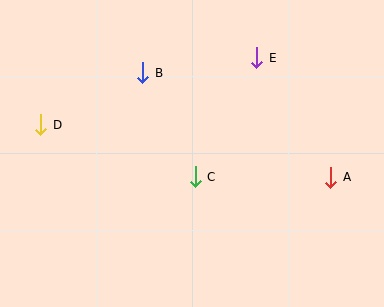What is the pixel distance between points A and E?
The distance between A and E is 141 pixels.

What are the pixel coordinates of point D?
Point D is at (41, 125).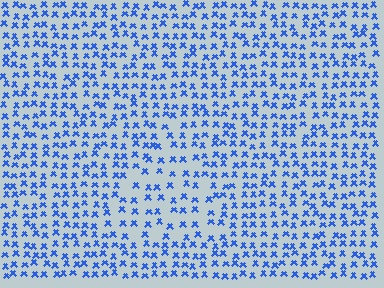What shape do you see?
I see a triangle.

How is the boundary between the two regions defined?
The boundary is defined by a change in element density (approximately 1.6x ratio). All elements are the same color, size, and shape.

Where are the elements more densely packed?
The elements are more densely packed outside the triangle boundary.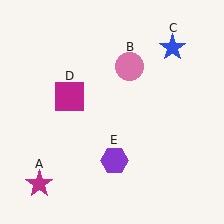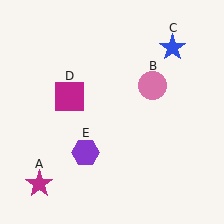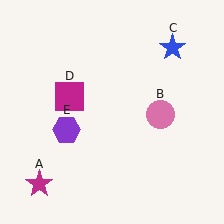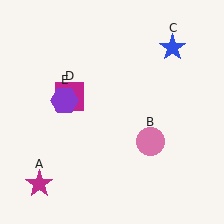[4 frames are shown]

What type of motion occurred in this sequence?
The pink circle (object B), purple hexagon (object E) rotated clockwise around the center of the scene.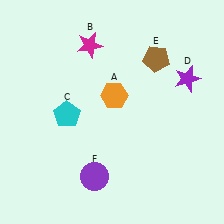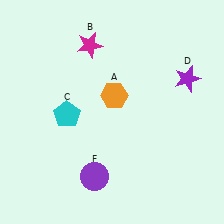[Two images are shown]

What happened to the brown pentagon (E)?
The brown pentagon (E) was removed in Image 2. It was in the top-right area of Image 1.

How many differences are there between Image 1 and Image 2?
There is 1 difference between the two images.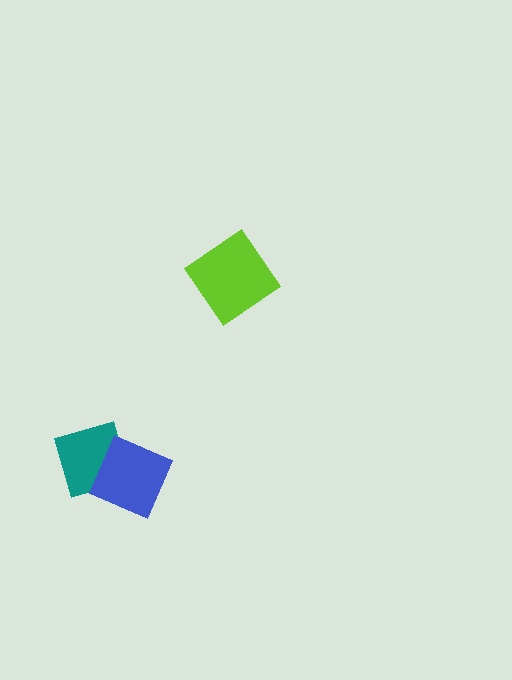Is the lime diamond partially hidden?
No, no other shape covers it.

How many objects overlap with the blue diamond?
1 object overlaps with the blue diamond.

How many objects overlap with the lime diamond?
0 objects overlap with the lime diamond.